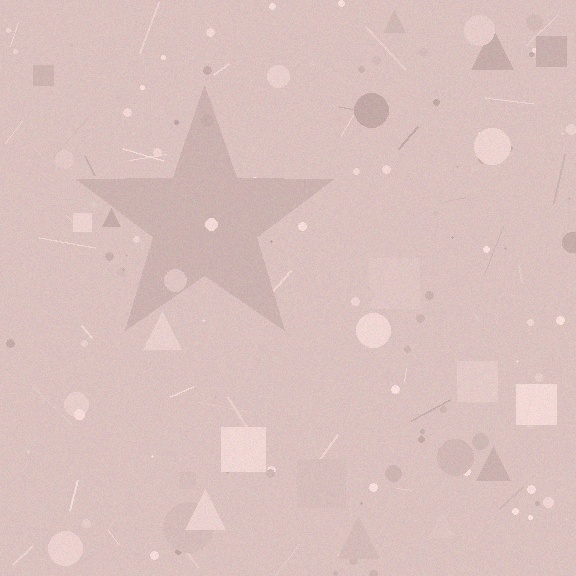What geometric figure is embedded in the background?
A star is embedded in the background.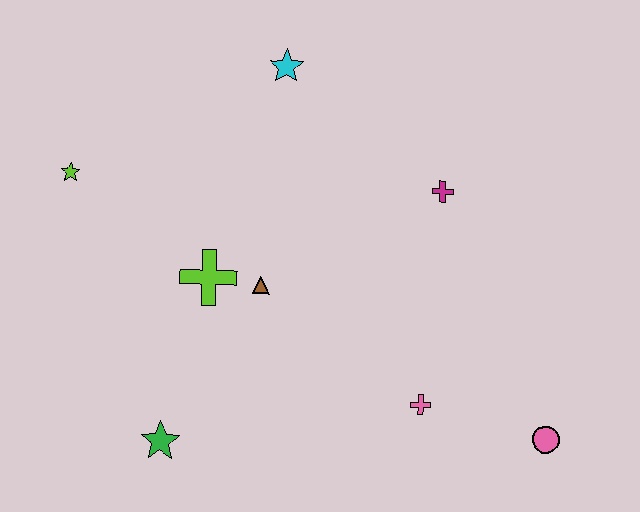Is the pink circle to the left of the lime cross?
No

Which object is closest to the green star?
The lime cross is closest to the green star.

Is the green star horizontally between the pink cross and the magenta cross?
No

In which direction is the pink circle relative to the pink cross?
The pink circle is to the right of the pink cross.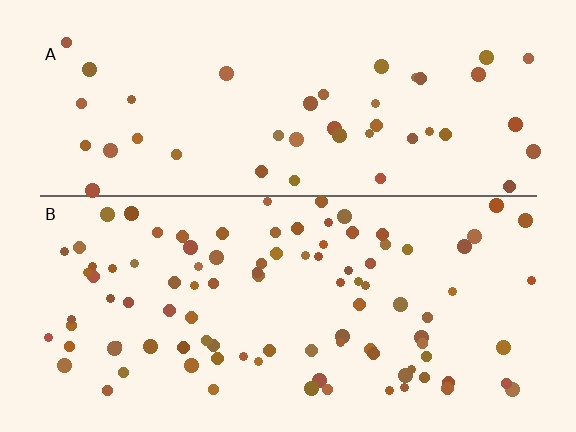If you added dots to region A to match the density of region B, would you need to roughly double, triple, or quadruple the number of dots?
Approximately double.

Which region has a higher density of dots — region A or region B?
B (the bottom).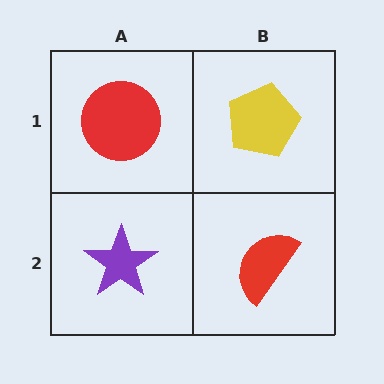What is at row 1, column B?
A yellow pentagon.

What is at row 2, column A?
A purple star.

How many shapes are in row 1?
2 shapes.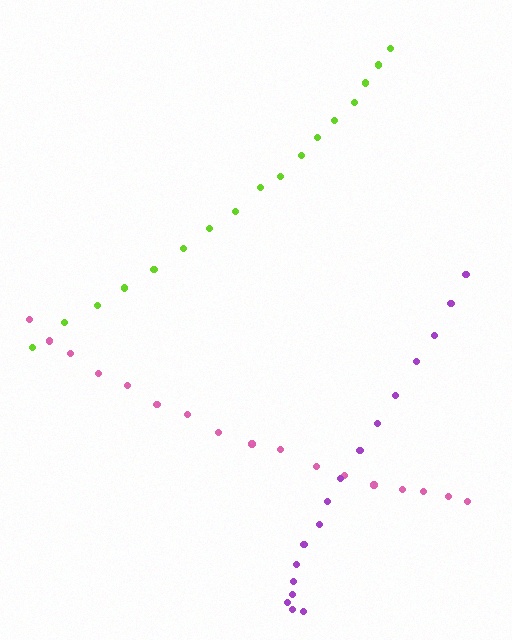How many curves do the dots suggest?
There are 3 distinct paths.